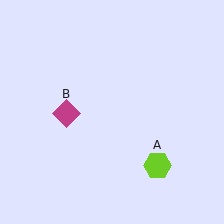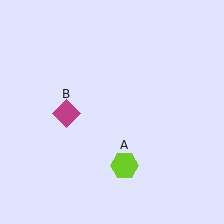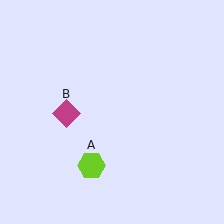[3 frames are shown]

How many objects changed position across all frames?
1 object changed position: lime hexagon (object A).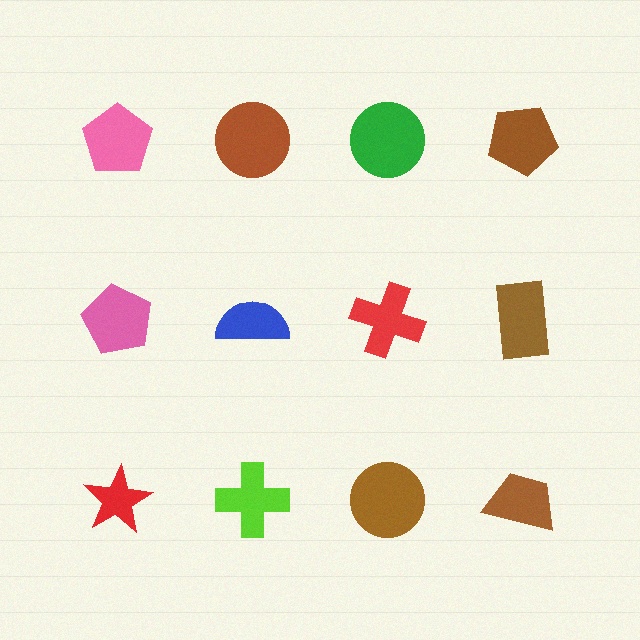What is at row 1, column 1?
A pink pentagon.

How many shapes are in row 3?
4 shapes.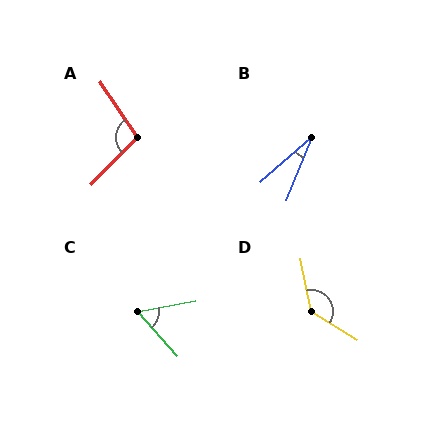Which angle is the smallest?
B, at approximately 27 degrees.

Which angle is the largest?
D, at approximately 134 degrees.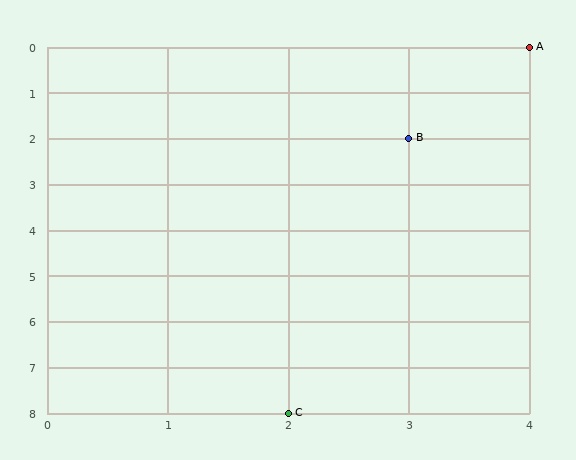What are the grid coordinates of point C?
Point C is at grid coordinates (2, 8).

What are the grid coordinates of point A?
Point A is at grid coordinates (4, 0).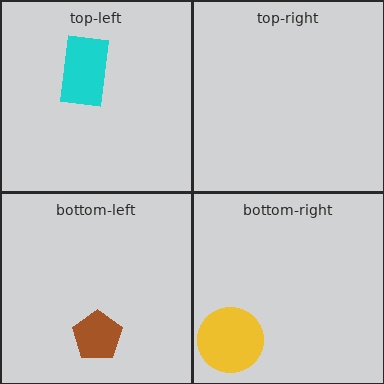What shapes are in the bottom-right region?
The yellow circle.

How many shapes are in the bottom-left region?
1.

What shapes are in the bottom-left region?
The brown pentagon.